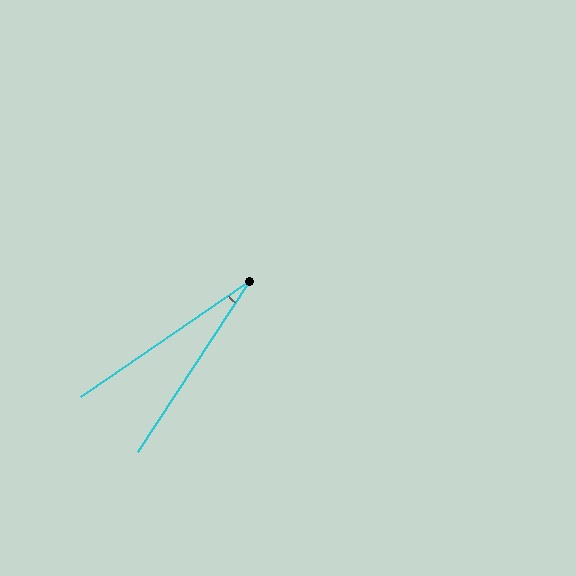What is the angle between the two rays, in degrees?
Approximately 22 degrees.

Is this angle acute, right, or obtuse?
It is acute.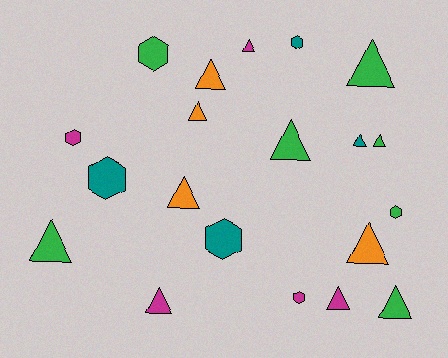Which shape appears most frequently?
Triangle, with 13 objects.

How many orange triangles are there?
There are 4 orange triangles.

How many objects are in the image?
There are 20 objects.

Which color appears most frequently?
Green, with 7 objects.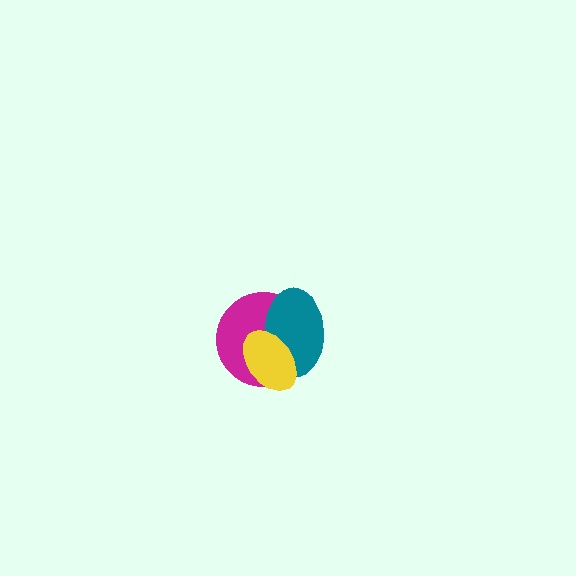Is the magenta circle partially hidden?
Yes, it is partially covered by another shape.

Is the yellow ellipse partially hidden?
No, no other shape covers it.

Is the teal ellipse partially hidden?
Yes, it is partially covered by another shape.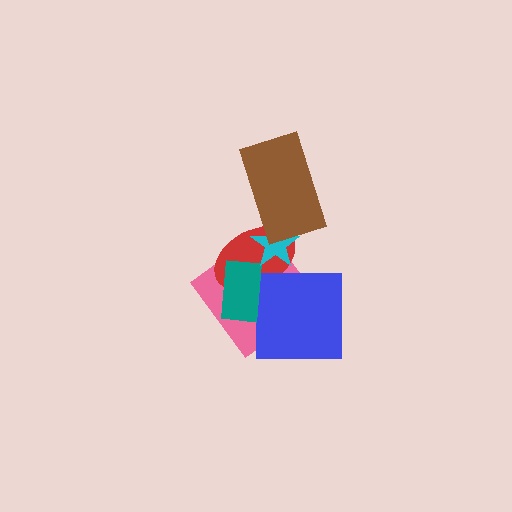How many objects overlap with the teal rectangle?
3 objects overlap with the teal rectangle.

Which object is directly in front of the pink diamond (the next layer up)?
The red ellipse is directly in front of the pink diamond.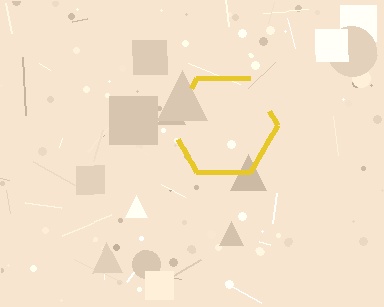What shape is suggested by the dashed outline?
The dashed outline suggests a hexagon.